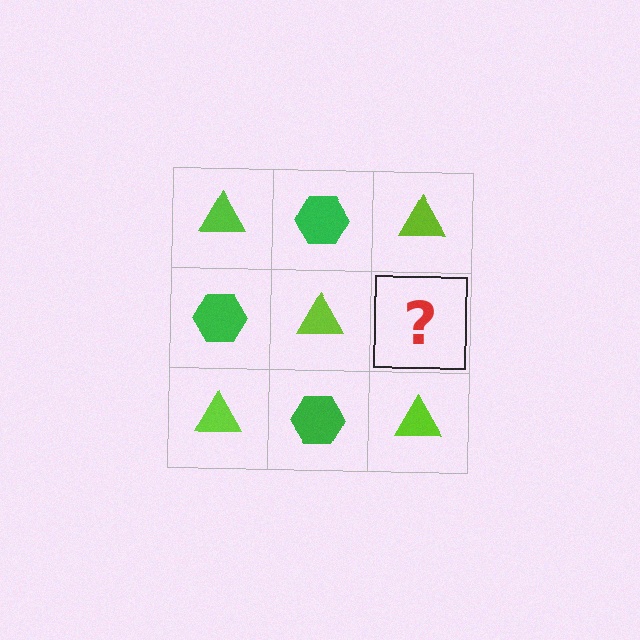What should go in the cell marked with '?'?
The missing cell should contain a green hexagon.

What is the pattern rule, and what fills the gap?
The rule is that it alternates lime triangle and green hexagon in a checkerboard pattern. The gap should be filled with a green hexagon.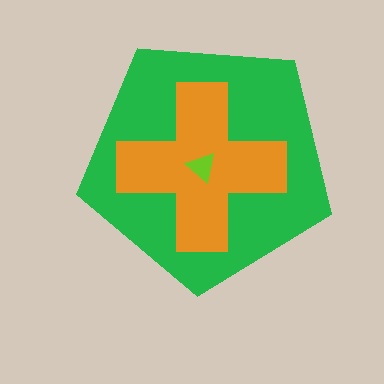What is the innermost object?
The lime triangle.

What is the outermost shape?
The green pentagon.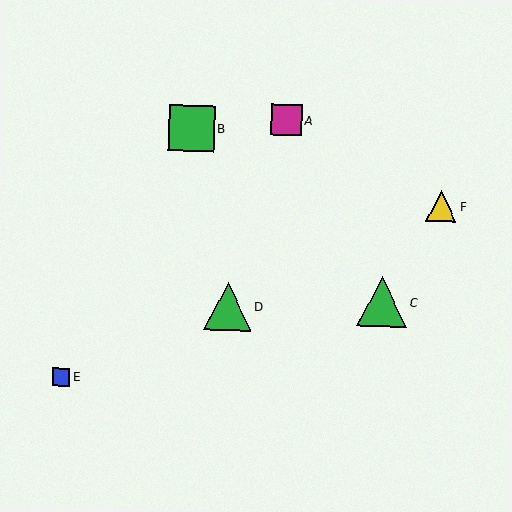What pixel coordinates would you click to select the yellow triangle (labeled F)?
Click at (441, 206) to select the yellow triangle F.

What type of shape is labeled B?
Shape B is a green square.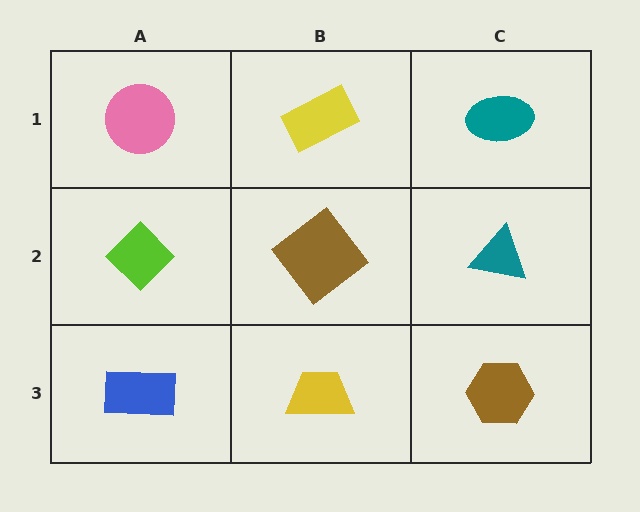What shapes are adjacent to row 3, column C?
A teal triangle (row 2, column C), a yellow trapezoid (row 3, column B).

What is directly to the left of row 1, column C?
A yellow rectangle.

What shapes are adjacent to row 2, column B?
A yellow rectangle (row 1, column B), a yellow trapezoid (row 3, column B), a lime diamond (row 2, column A), a teal triangle (row 2, column C).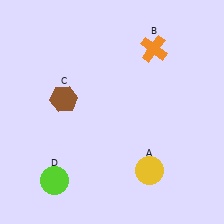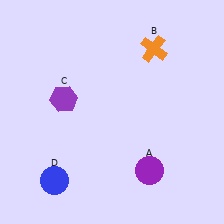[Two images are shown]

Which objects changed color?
A changed from yellow to purple. C changed from brown to purple. D changed from lime to blue.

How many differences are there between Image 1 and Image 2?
There are 3 differences between the two images.